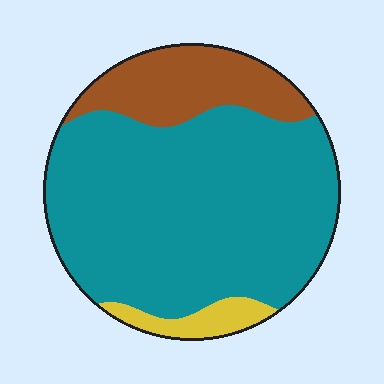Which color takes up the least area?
Yellow, at roughly 5%.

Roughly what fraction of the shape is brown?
Brown covers around 20% of the shape.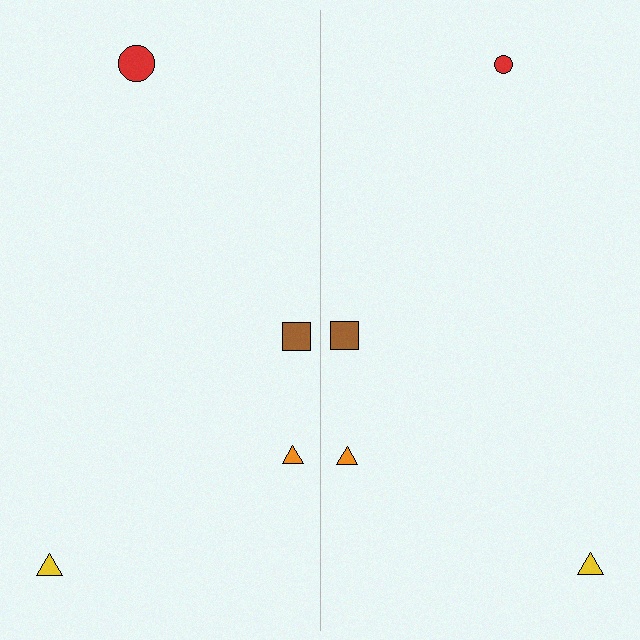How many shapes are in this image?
There are 8 shapes in this image.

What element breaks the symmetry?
The red circle on the right side has a different size than its mirror counterpart.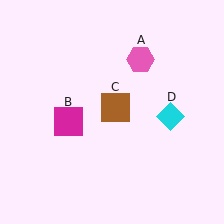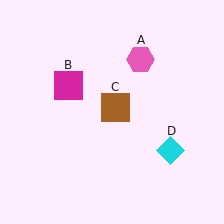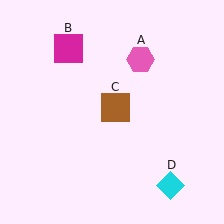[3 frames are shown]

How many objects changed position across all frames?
2 objects changed position: magenta square (object B), cyan diamond (object D).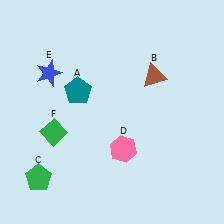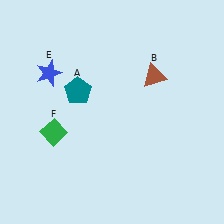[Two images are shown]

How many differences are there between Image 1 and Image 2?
There are 2 differences between the two images.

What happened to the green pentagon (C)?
The green pentagon (C) was removed in Image 2. It was in the bottom-left area of Image 1.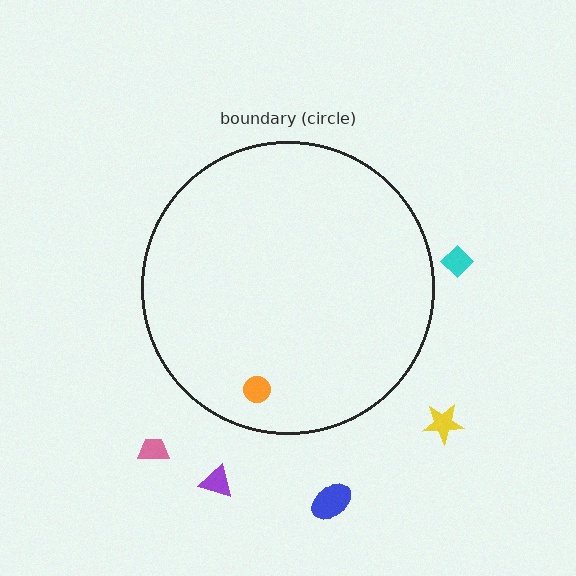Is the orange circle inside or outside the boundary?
Inside.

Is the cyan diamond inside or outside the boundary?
Outside.